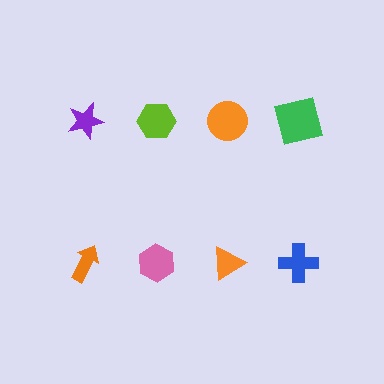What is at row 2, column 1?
An orange arrow.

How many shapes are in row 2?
4 shapes.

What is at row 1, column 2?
A lime hexagon.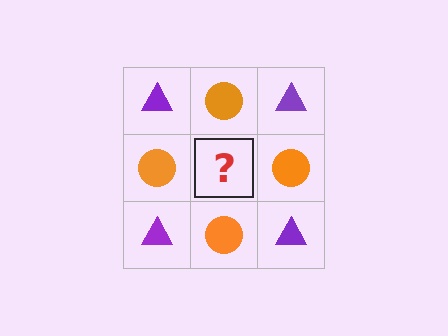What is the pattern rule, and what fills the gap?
The rule is that it alternates purple triangle and orange circle in a checkerboard pattern. The gap should be filled with a purple triangle.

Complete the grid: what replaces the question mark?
The question mark should be replaced with a purple triangle.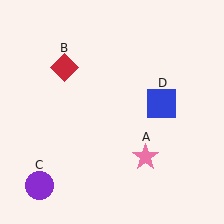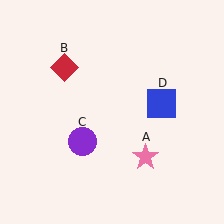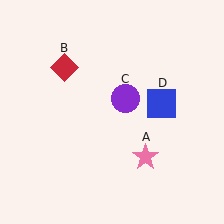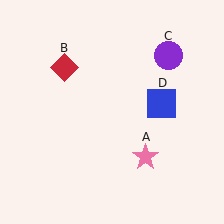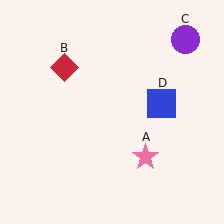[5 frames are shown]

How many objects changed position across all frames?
1 object changed position: purple circle (object C).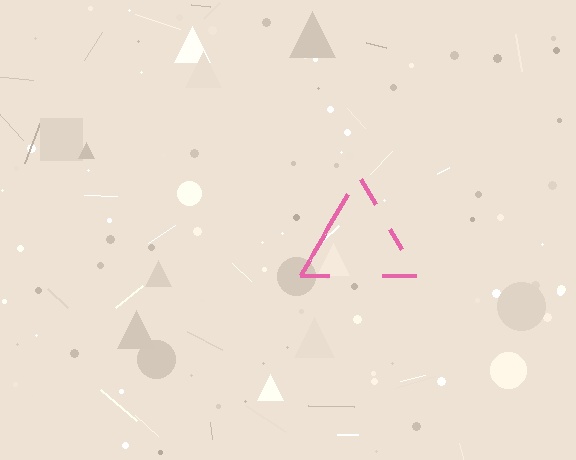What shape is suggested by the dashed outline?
The dashed outline suggests a triangle.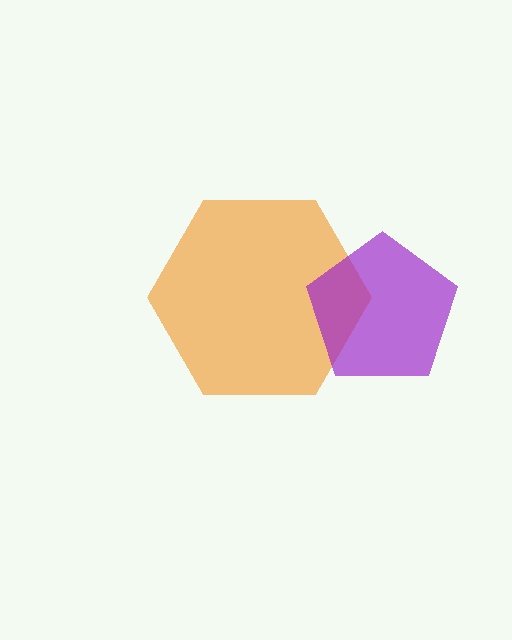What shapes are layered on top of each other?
The layered shapes are: an orange hexagon, a purple pentagon.